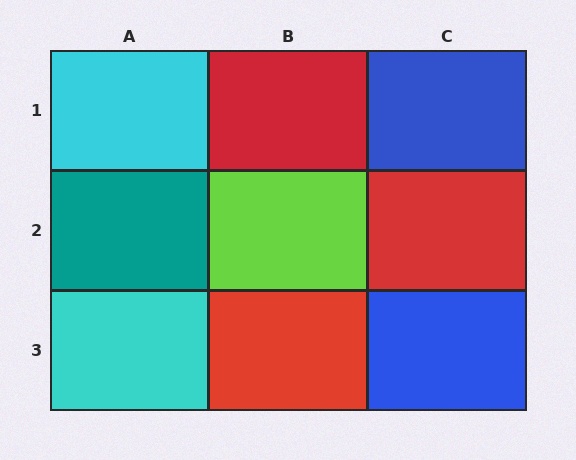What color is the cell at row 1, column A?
Cyan.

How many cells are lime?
1 cell is lime.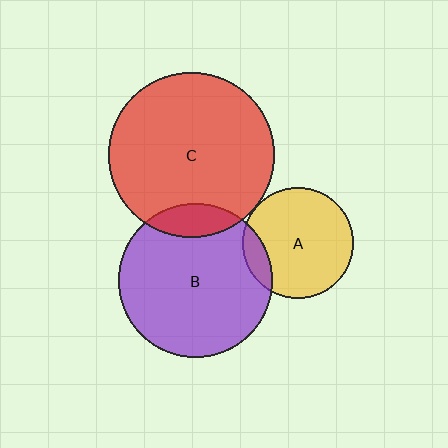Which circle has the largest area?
Circle C (red).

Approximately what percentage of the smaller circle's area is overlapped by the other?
Approximately 10%.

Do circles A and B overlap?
Yes.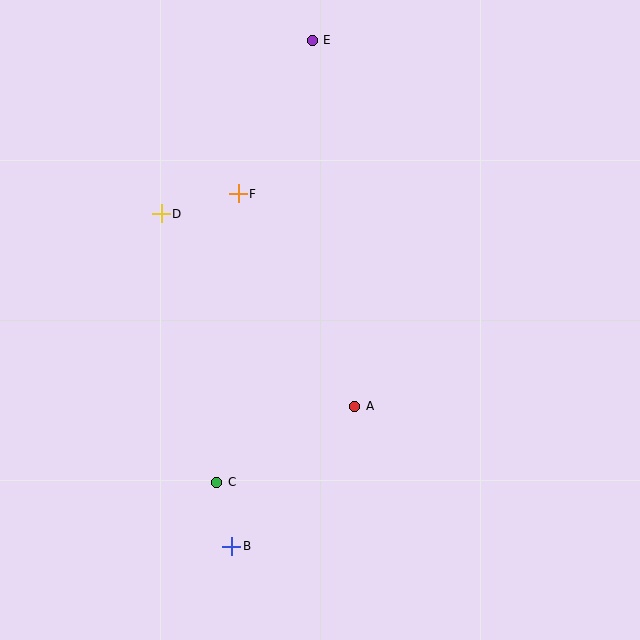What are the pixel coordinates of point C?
Point C is at (217, 482).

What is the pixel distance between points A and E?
The distance between A and E is 368 pixels.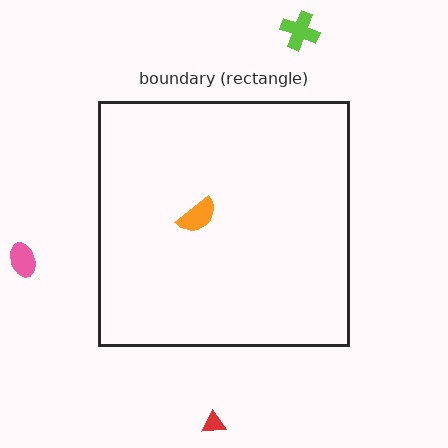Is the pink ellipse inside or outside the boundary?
Outside.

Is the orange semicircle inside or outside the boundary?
Inside.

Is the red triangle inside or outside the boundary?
Outside.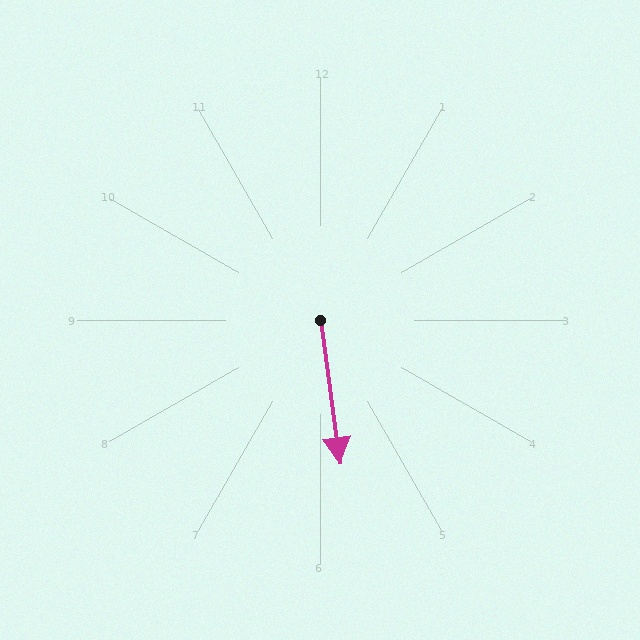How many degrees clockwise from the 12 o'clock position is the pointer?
Approximately 172 degrees.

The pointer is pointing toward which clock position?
Roughly 6 o'clock.